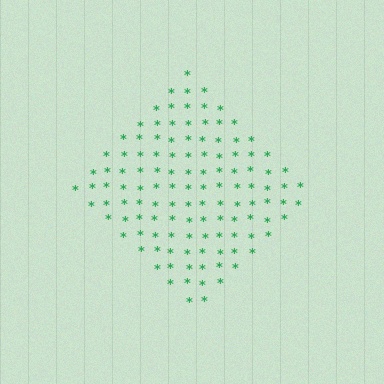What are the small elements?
The small elements are asterisks.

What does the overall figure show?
The overall figure shows a diamond.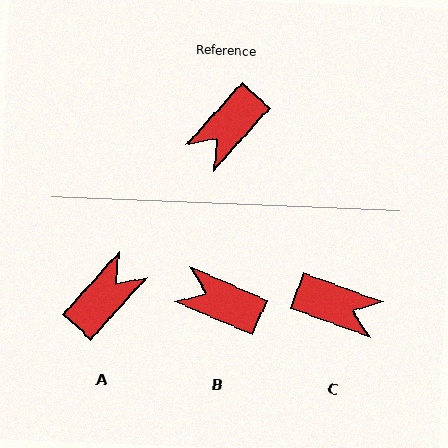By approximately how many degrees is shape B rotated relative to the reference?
Approximately 71 degrees clockwise.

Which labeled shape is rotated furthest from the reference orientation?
A, about 180 degrees away.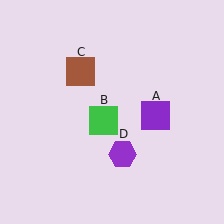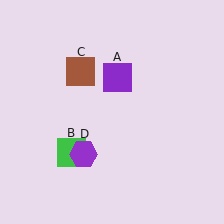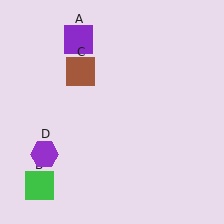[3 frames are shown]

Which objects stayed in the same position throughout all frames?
Brown square (object C) remained stationary.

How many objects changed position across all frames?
3 objects changed position: purple square (object A), green square (object B), purple hexagon (object D).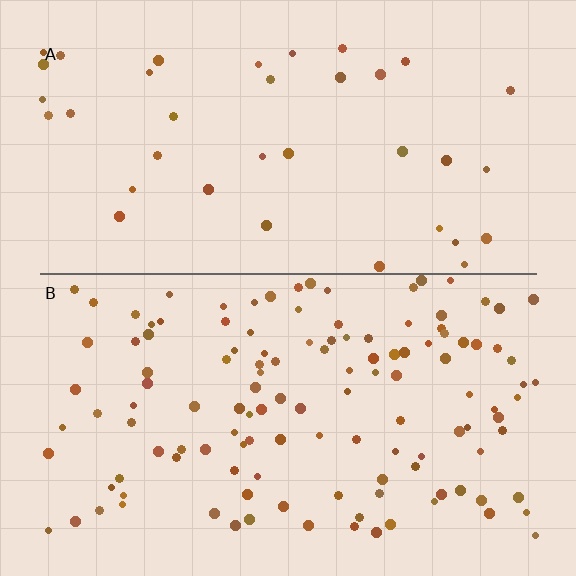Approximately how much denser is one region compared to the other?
Approximately 3.4× — region B over region A.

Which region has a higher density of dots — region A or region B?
B (the bottom).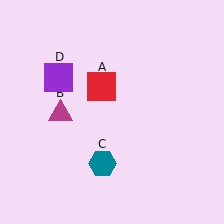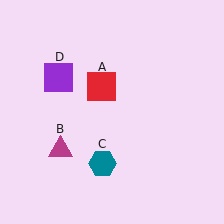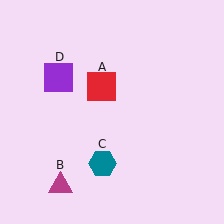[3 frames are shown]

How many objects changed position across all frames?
1 object changed position: magenta triangle (object B).